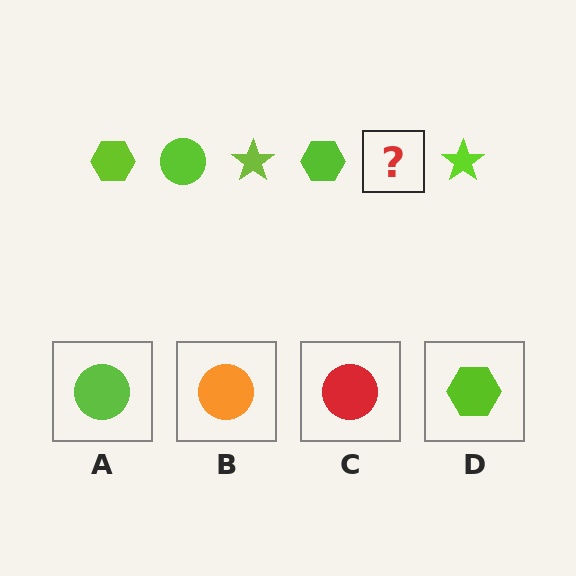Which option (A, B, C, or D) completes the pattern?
A.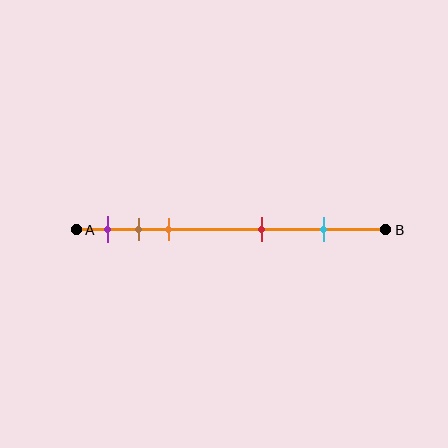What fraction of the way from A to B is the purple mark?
The purple mark is approximately 10% (0.1) of the way from A to B.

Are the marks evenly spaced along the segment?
No, the marks are not evenly spaced.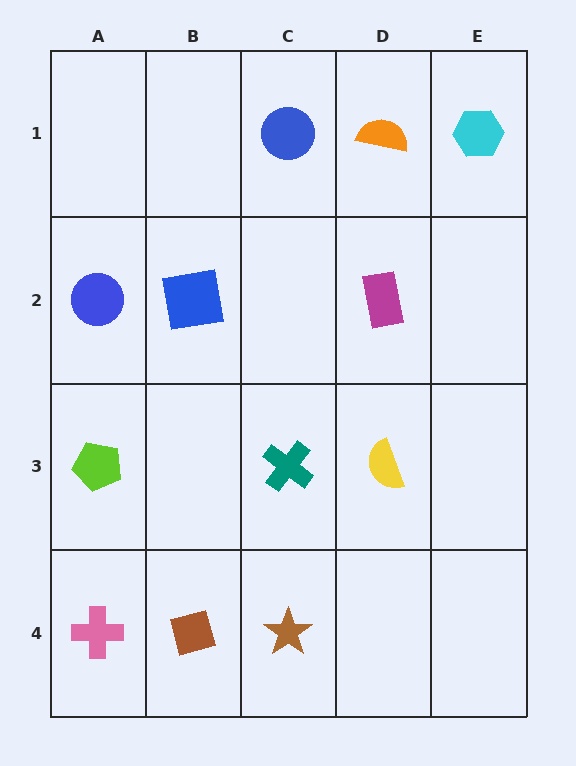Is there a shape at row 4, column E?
No, that cell is empty.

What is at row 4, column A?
A pink cross.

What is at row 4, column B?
A brown square.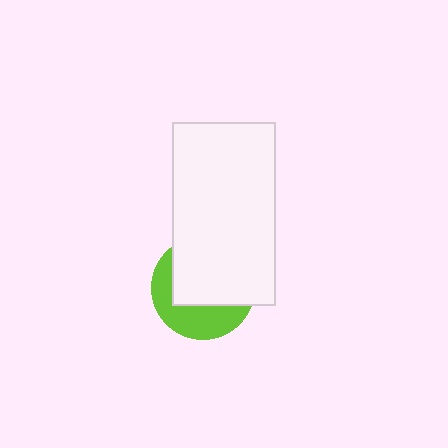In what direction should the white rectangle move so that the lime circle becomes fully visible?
The white rectangle should move toward the upper-right. That is the shortest direction to clear the overlap and leave the lime circle fully visible.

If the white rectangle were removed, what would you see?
You would see the complete lime circle.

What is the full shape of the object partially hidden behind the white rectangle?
The partially hidden object is a lime circle.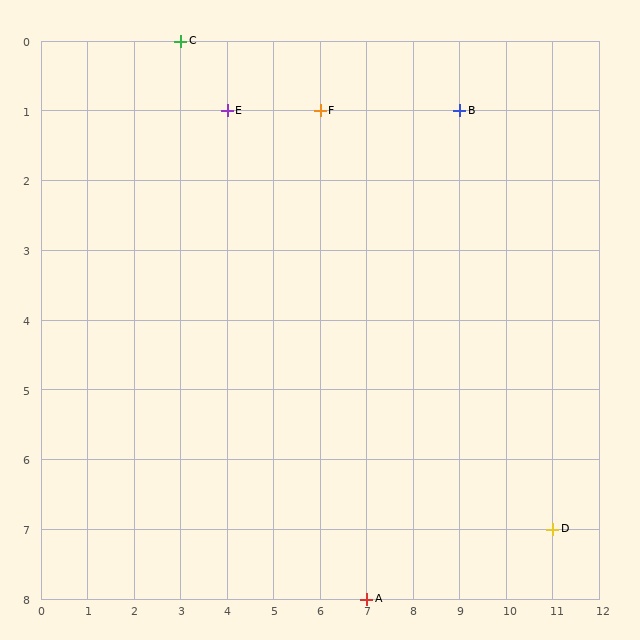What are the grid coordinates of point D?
Point D is at grid coordinates (11, 7).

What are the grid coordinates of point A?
Point A is at grid coordinates (7, 8).